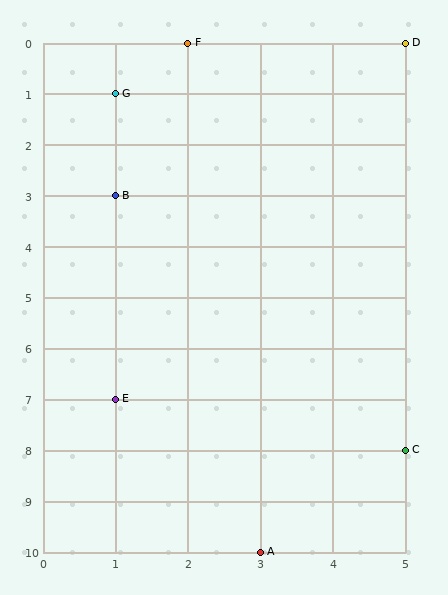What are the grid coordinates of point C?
Point C is at grid coordinates (5, 8).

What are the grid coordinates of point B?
Point B is at grid coordinates (1, 3).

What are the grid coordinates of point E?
Point E is at grid coordinates (1, 7).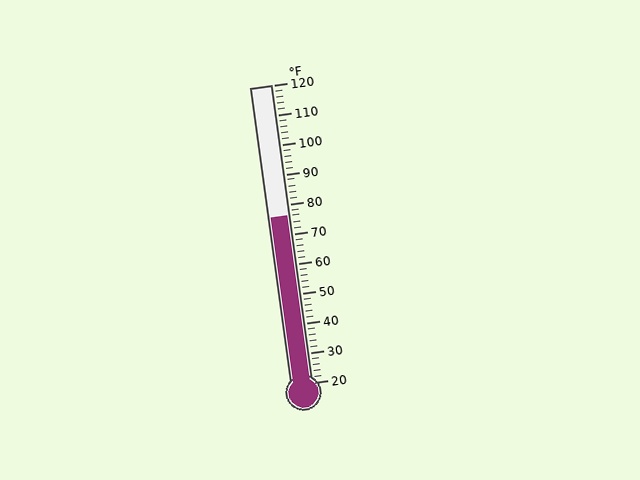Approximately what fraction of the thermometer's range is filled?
The thermometer is filled to approximately 55% of its range.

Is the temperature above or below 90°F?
The temperature is below 90°F.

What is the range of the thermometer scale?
The thermometer scale ranges from 20°F to 120°F.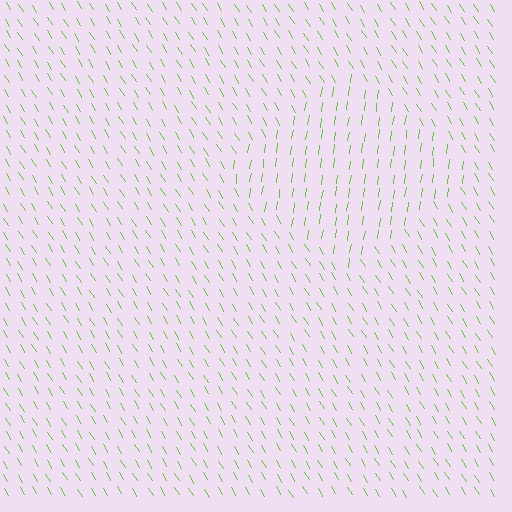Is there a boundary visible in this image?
Yes, there is a texture boundary formed by a change in line orientation.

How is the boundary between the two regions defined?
The boundary is defined purely by a change in line orientation (approximately 39 degrees difference). All lines are the same color and thickness.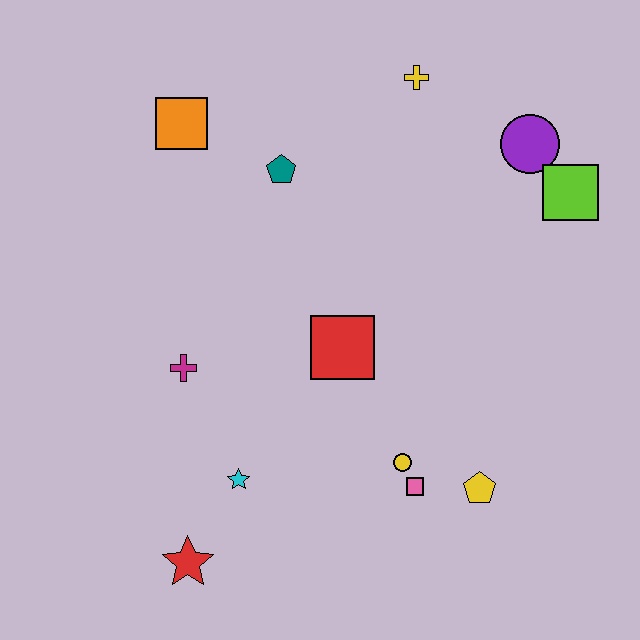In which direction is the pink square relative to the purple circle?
The pink square is below the purple circle.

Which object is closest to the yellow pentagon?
The pink square is closest to the yellow pentagon.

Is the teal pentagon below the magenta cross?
No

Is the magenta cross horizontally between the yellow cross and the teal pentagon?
No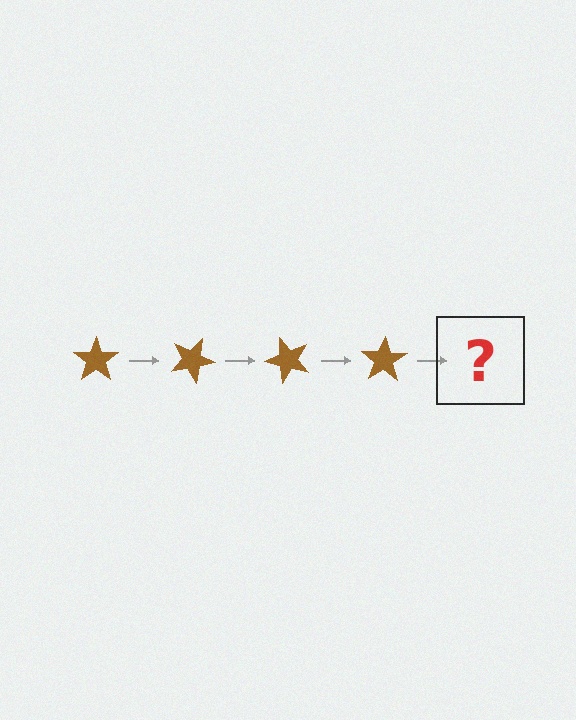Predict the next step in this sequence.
The next step is a brown star rotated 100 degrees.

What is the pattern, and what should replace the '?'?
The pattern is that the star rotates 25 degrees each step. The '?' should be a brown star rotated 100 degrees.